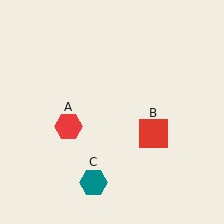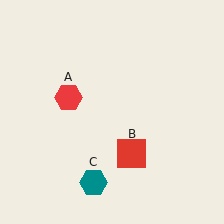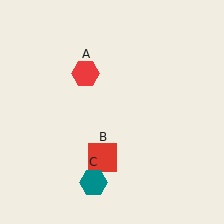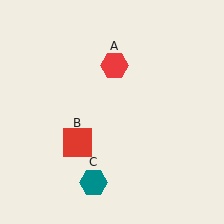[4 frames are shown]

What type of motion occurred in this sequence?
The red hexagon (object A), red square (object B) rotated clockwise around the center of the scene.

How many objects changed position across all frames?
2 objects changed position: red hexagon (object A), red square (object B).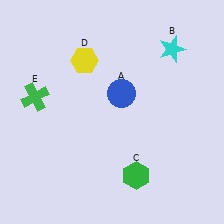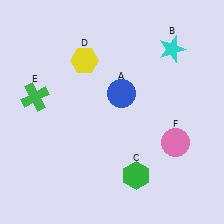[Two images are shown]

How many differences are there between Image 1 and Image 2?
There is 1 difference between the two images.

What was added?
A pink circle (F) was added in Image 2.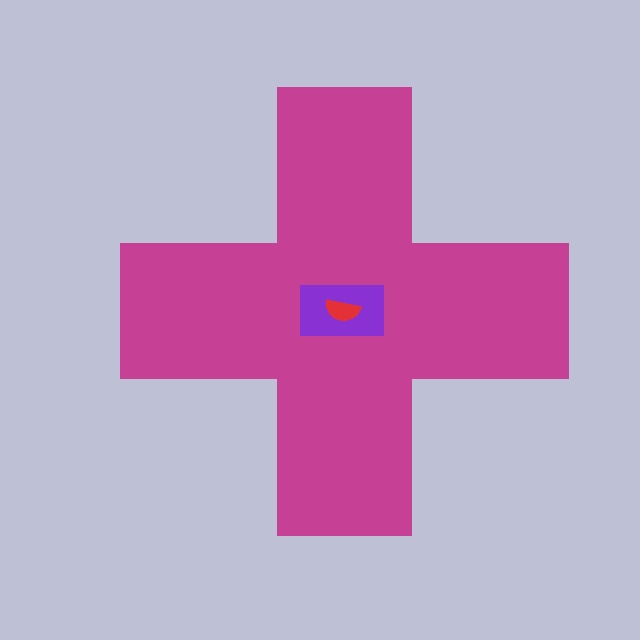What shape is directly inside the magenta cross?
The purple rectangle.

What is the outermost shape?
The magenta cross.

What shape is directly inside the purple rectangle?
The red semicircle.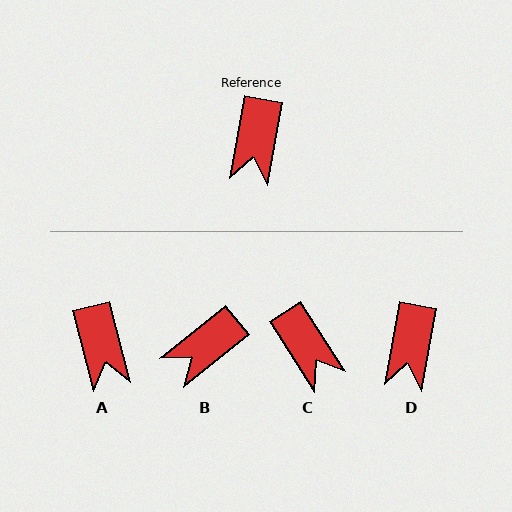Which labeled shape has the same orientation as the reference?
D.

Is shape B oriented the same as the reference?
No, it is off by about 41 degrees.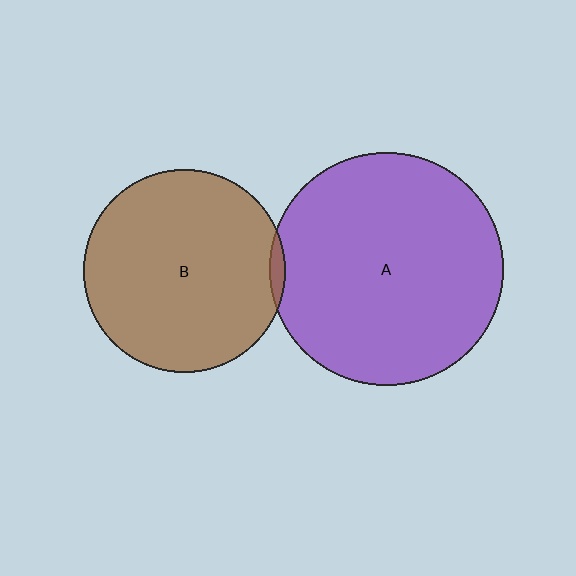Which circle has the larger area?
Circle A (purple).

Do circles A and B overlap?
Yes.